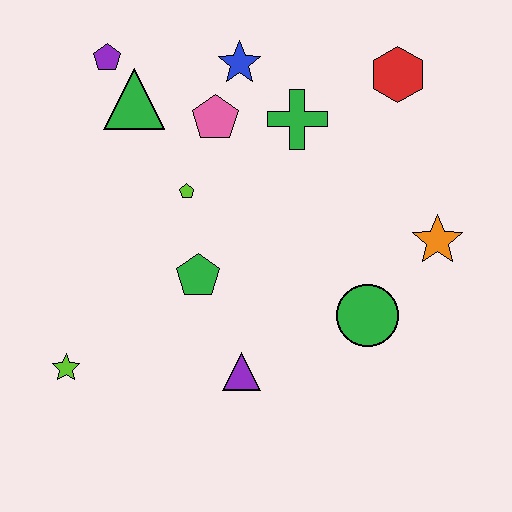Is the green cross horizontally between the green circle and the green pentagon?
Yes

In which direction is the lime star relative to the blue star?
The lime star is below the blue star.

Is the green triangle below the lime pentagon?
No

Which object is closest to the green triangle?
The purple pentagon is closest to the green triangle.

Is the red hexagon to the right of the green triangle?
Yes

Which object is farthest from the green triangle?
The orange star is farthest from the green triangle.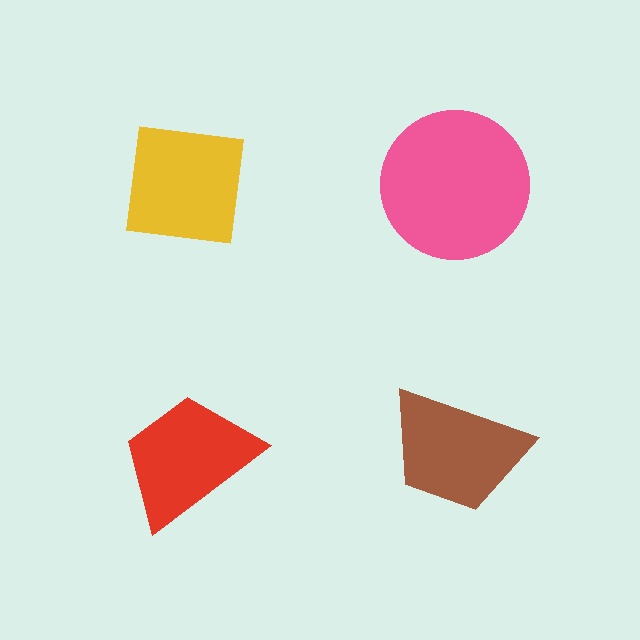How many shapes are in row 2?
2 shapes.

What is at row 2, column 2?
A brown trapezoid.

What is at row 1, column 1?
A yellow square.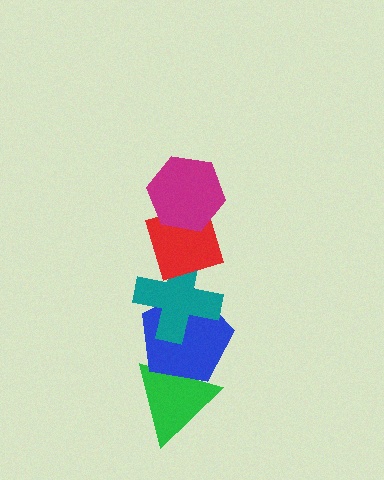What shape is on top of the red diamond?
The magenta hexagon is on top of the red diamond.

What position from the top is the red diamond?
The red diamond is 2nd from the top.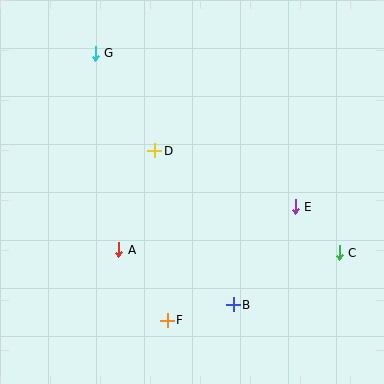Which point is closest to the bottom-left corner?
Point F is closest to the bottom-left corner.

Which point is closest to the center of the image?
Point D at (155, 151) is closest to the center.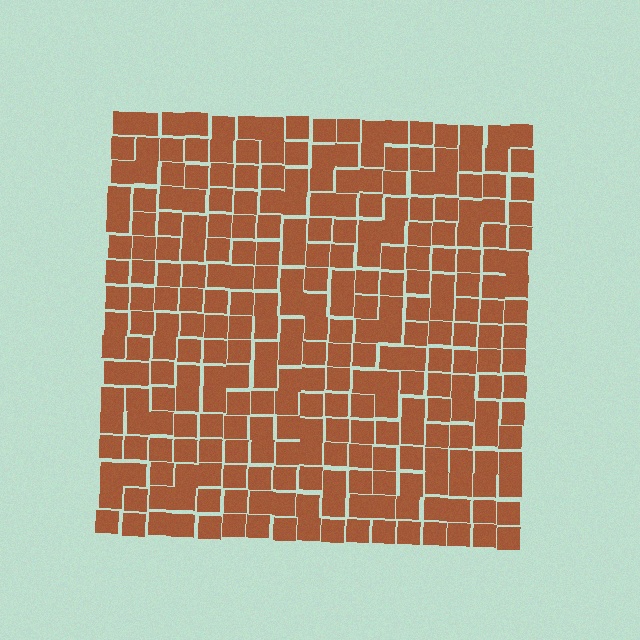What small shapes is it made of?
It is made of small squares.